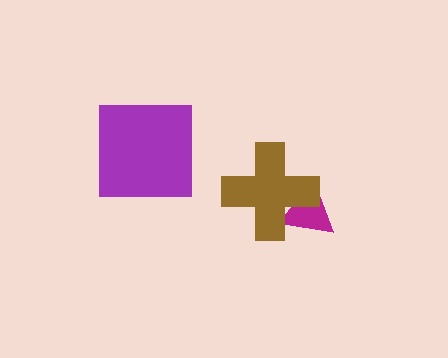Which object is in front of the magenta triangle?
The brown cross is in front of the magenta triangle.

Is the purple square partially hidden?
No, no other shape covers it.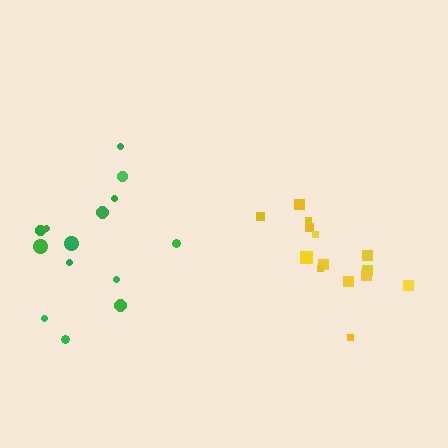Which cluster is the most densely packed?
Yellow.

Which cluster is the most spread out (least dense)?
Green.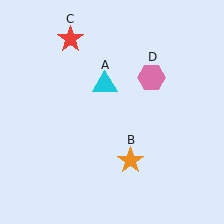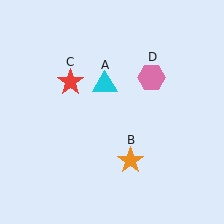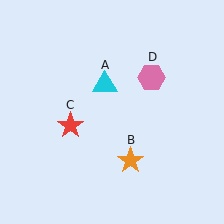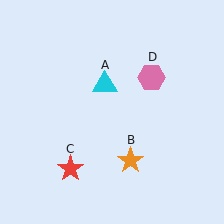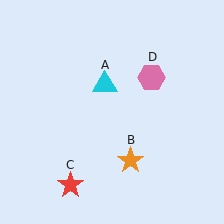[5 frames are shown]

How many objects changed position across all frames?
1 object changed position: red star (object C).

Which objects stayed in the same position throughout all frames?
Cyan triangle (object A) and orange star (object B) and pink hexagon (object D) remained stationary.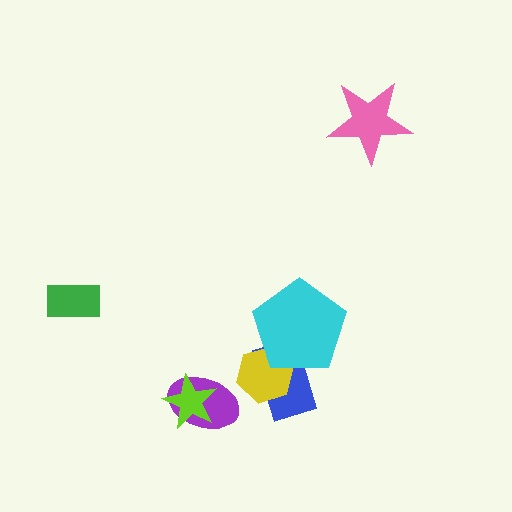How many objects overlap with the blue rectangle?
2 objects overlap with the blue rectangle.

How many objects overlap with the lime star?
1 object overlaps with the lime star.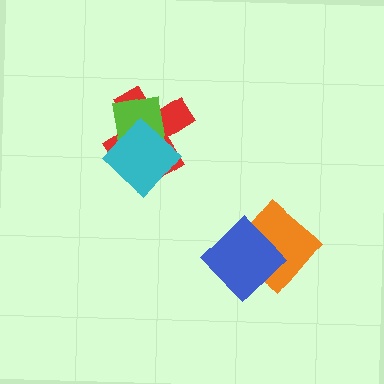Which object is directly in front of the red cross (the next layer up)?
The lime square is directly in front of the red cross.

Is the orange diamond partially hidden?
Yes, it is partially covered by another shape.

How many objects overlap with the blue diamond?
1 object overlaps with the blue diamond.